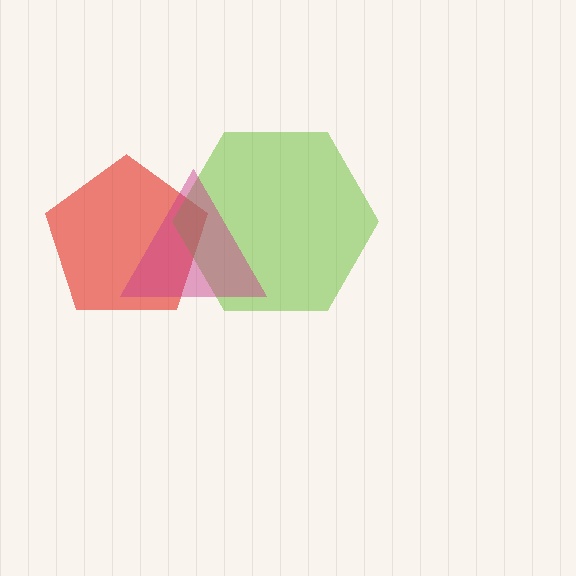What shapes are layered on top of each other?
The layered shapes are: a red pentagon, a lime hexagon, a magenta triangle.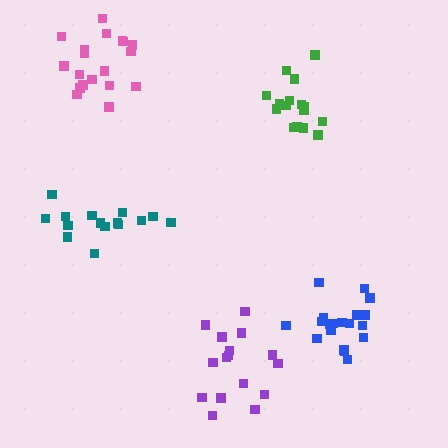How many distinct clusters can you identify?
There are 5 distinct clusters.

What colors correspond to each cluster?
The clusters are colored: blue, purple, pink, teal, green.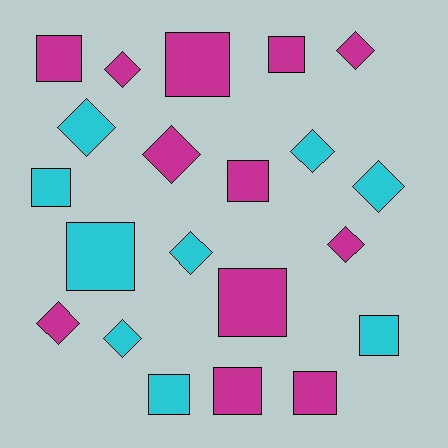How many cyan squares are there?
There are 4 cyan squares.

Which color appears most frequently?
Magenta, with 12 objects.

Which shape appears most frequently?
Square, with 11 objects.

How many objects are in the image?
There are 21 objects.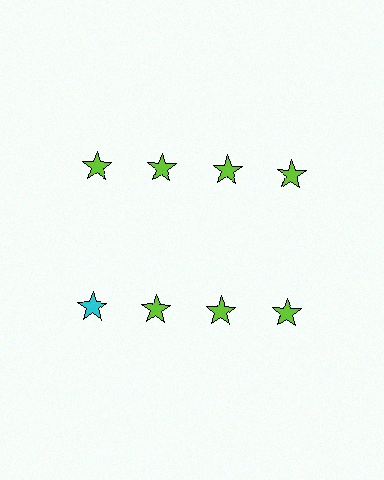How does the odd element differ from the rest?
It has a different color: cyan instead of lime.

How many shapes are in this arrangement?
There are 8 shapes arranged in a grid pattern.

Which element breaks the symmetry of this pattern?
The cyan star in the second row, leftmost column breaks the symmetry. All other shapes are lime stars.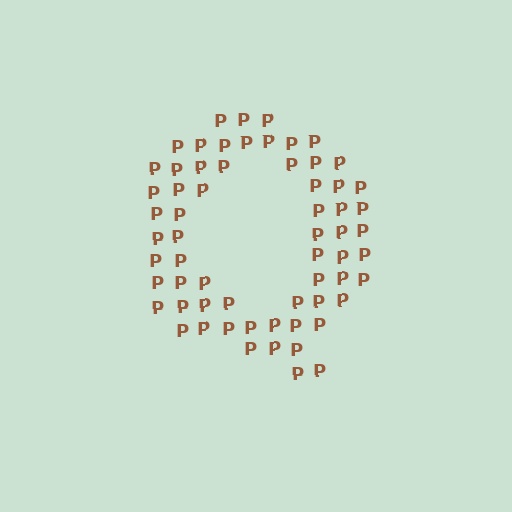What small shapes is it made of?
It is made of small letter P's.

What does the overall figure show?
The overall figure shows the letter Q.